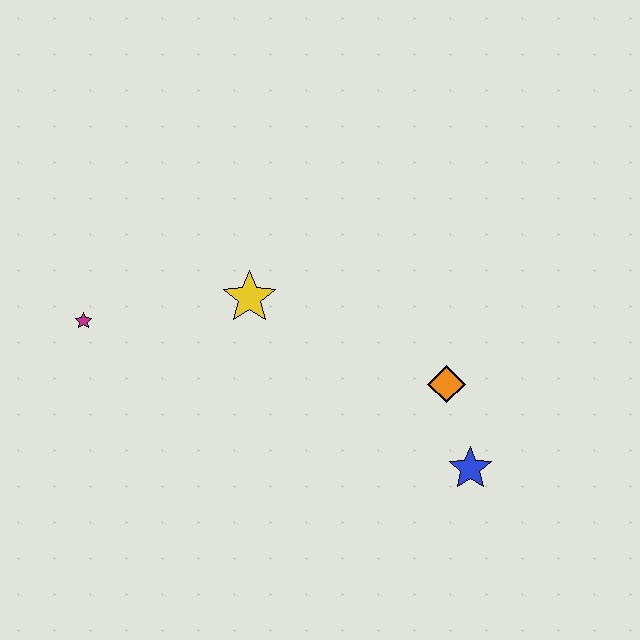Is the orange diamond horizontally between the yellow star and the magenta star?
No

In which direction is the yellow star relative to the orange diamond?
The yellow star is to the left of the orange diamond.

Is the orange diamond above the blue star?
Yes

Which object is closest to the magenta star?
The yellow star is closest to the magenta star.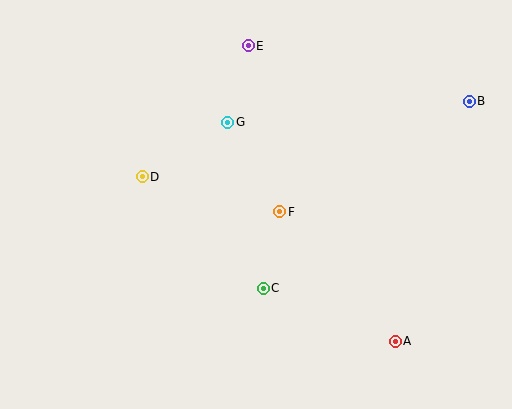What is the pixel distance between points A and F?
The distance between A and F is 173 pixels.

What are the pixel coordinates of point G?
Point G is at (228, 122).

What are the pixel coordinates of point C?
Point C is at (263, 288).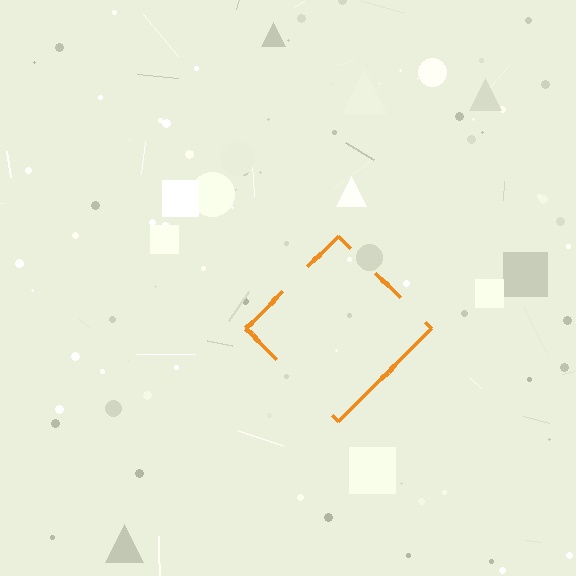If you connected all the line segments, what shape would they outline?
They would outline a diamond.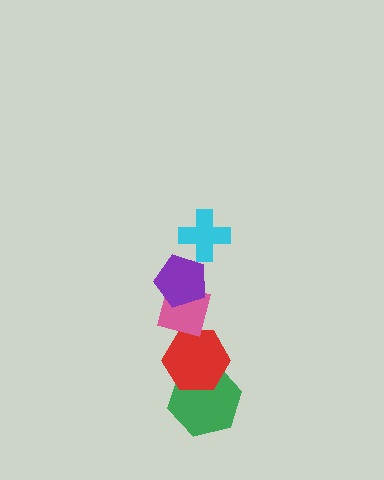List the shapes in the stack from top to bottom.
From top to bottom: the cyan cross, the purple pentagon, the pink square, the red hexagon, the green hexagon.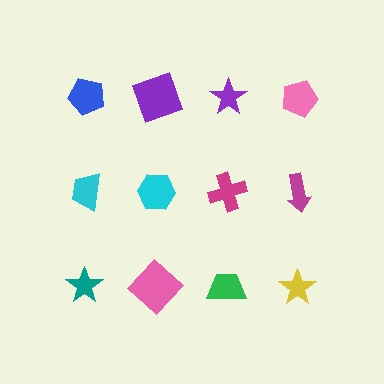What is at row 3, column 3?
A green trapezoid.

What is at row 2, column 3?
A magenta cross.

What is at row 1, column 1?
A blue pentagon.